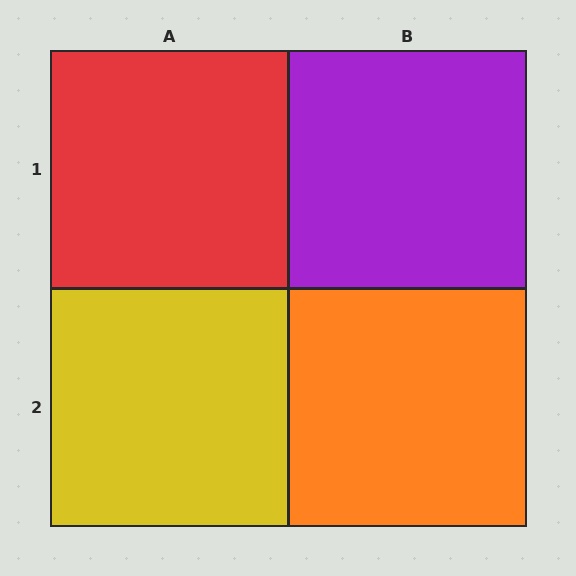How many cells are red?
1 cell is red.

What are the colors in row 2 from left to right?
Yellow, orange.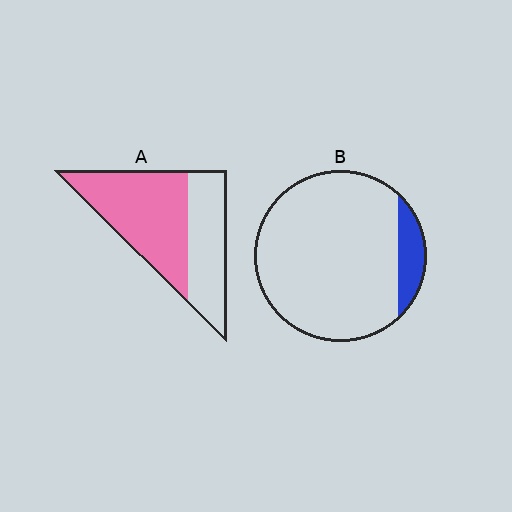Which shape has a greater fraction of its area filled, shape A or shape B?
Shape A.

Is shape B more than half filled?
No.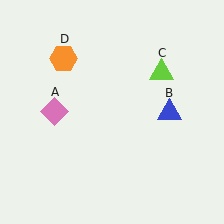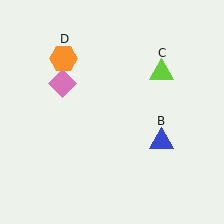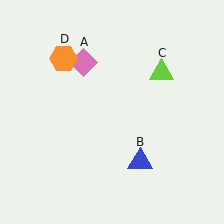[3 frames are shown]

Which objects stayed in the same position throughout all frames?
Lime triangle (object C) and orange hexagon (object D) remained stationary.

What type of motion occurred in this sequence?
The pink diamond (object A), blue triangle (object B) rotated clockwise around the center of the scene.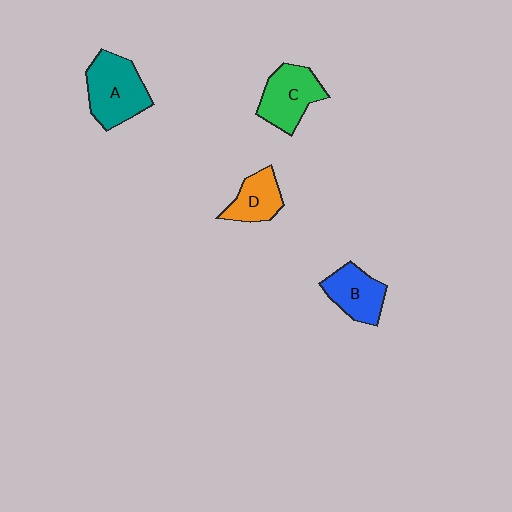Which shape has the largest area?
Shape A (teal).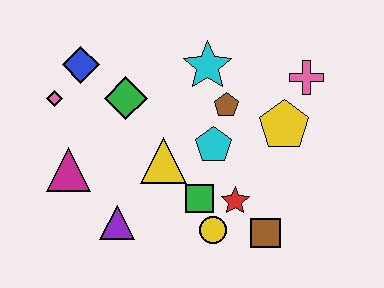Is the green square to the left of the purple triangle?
No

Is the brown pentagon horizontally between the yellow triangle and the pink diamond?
No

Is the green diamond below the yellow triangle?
No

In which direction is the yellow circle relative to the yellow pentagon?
The yellow circle is below the yellow pentagon.